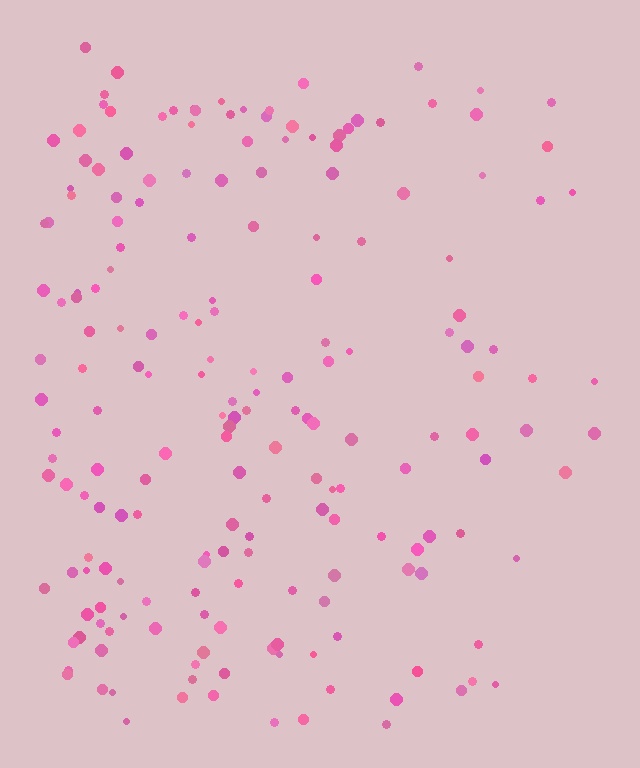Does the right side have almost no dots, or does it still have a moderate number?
Still a moderate number, just noticeably fewer than the left.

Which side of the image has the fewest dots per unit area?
The right.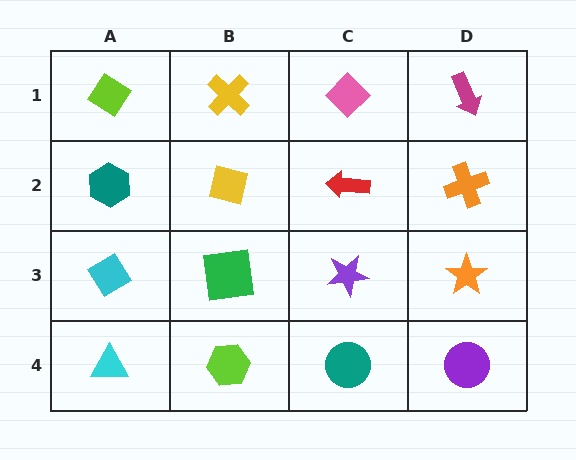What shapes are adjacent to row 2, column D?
A magenta arrow (row 1, column D), an orange star (row 3, column D), a red arrow (row 2, column C).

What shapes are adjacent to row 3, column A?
A teal hexagon (row 2, column A), a cyan triangle (row 4, column A), a green square (row 3, column B).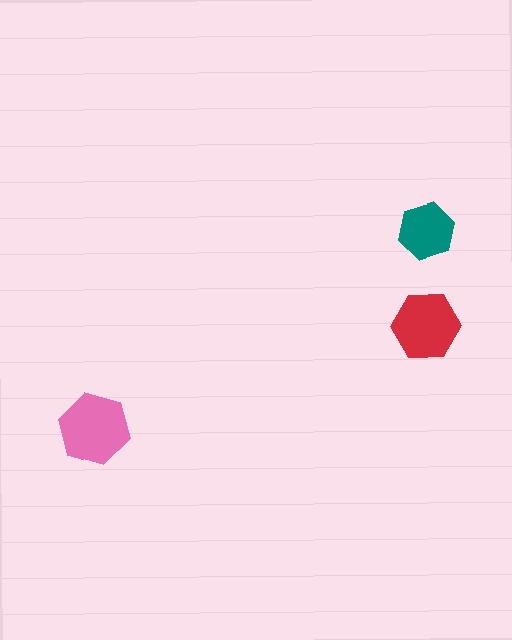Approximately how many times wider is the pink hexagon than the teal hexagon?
About 1.5 times wider.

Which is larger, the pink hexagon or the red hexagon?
The pink one.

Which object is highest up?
The teal hexagon is topmost.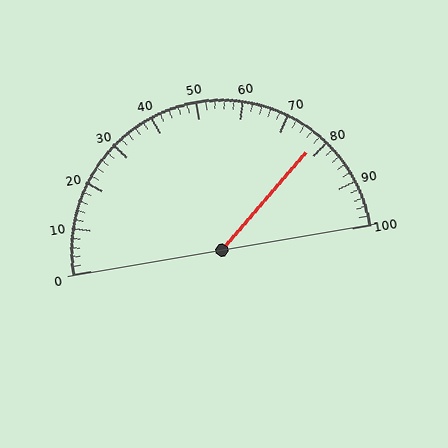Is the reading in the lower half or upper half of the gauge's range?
The reading is in the upper half of the range (0 to 100).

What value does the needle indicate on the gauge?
The needle indicates approximately 78.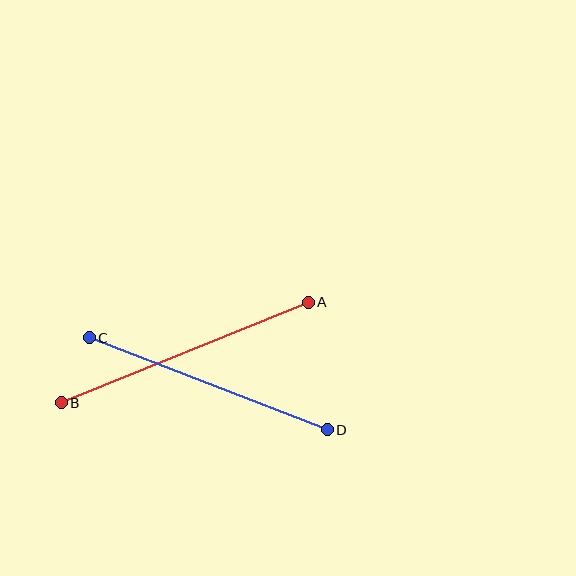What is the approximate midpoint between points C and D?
The midpoint is at approximately (208, 384) pixels.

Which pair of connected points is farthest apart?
Points A and B are farthest apart.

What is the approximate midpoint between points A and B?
The midpoint is at approximately (185, 353) pixels.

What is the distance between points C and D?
The distance is approximately 255 pixels.